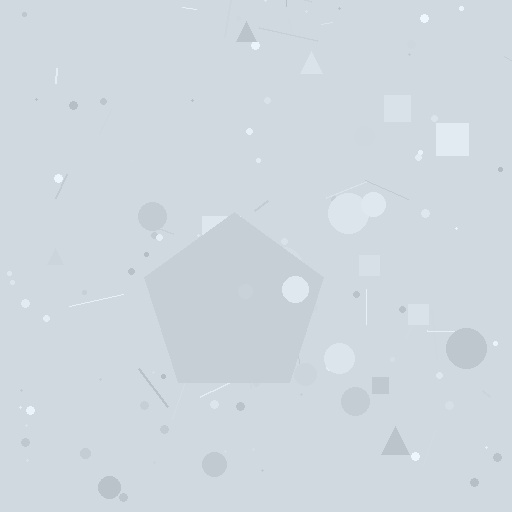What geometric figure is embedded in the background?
A pentagon is embedded in the background.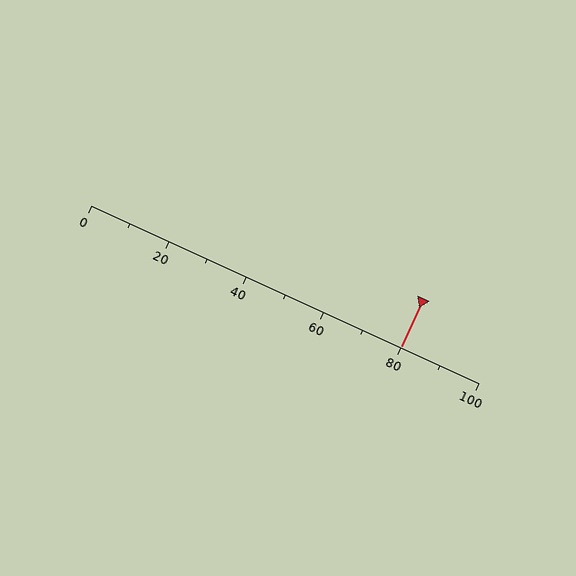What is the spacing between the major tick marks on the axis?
The major ticks are spaced 20 apart.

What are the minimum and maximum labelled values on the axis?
The axis runs from 0 to 100.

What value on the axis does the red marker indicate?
The marker indicates approximately 80.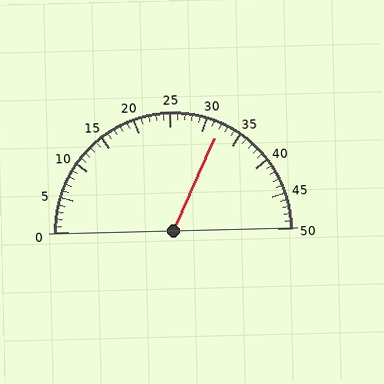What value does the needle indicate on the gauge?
The needle indicates approximately 32.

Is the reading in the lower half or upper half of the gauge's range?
The reading is in the upper half of the range (0 to 50).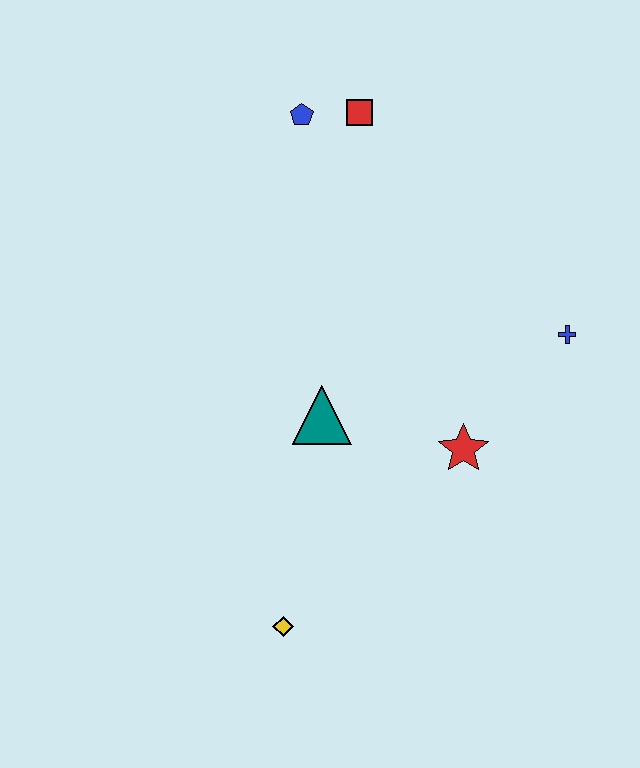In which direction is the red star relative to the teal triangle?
The red star is to the right of the teal triangle.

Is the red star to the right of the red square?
Yes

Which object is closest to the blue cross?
The red star is closest to the blue cross.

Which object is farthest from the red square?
The yellow diamond is farthest from the red square.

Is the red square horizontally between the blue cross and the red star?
No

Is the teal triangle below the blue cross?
Yes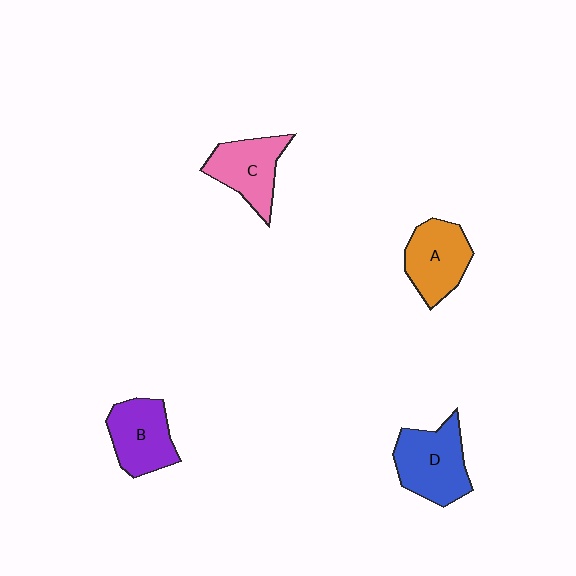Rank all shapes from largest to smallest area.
From largest to smallest: D (blue), A (orange), B (purple), C (pink).